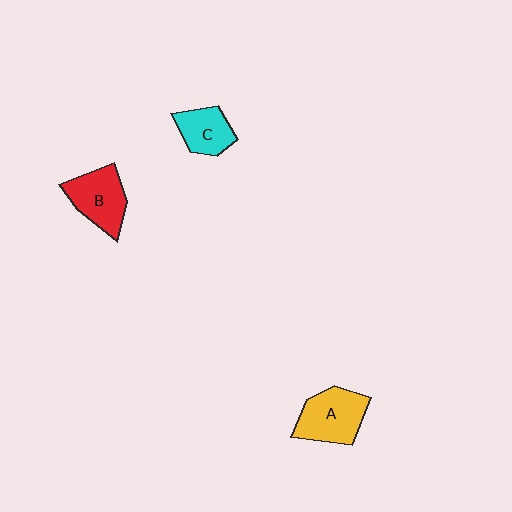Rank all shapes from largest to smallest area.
From largest to smallest: A (yellow), B (red), C (cyan).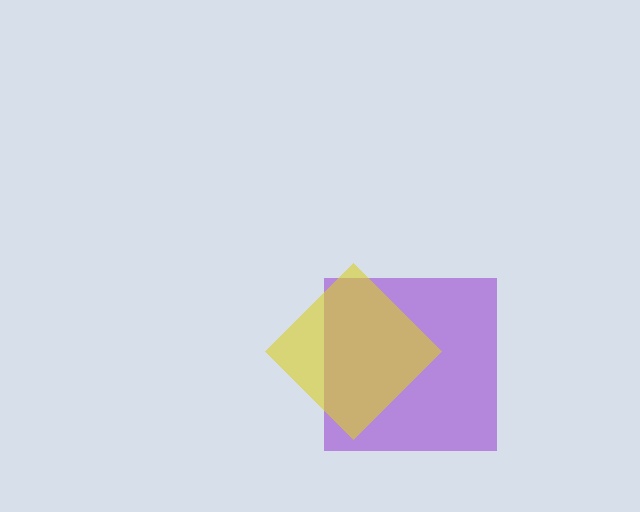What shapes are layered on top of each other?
The layered shapes are: a purple square, a yellow diamond.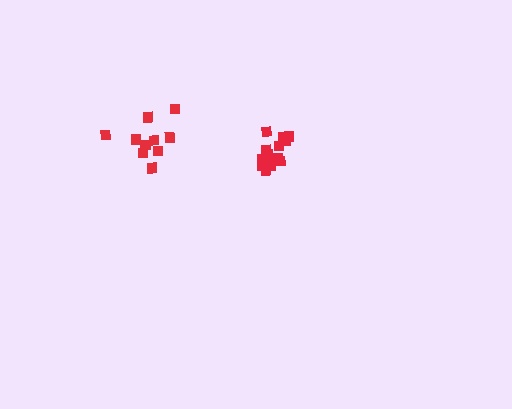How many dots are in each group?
Group 1: 14 dots, Group 2: 10 dots (24 total).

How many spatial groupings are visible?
There are 2 spatial groupings.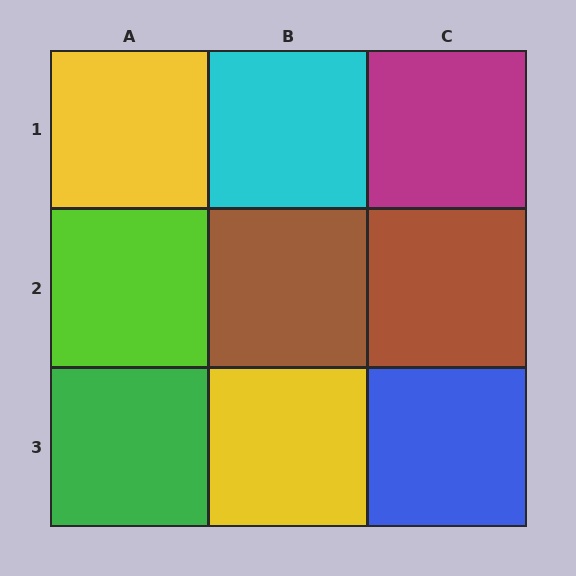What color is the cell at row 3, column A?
Green.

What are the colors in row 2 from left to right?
Lime, brown, brown.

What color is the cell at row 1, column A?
Yellow.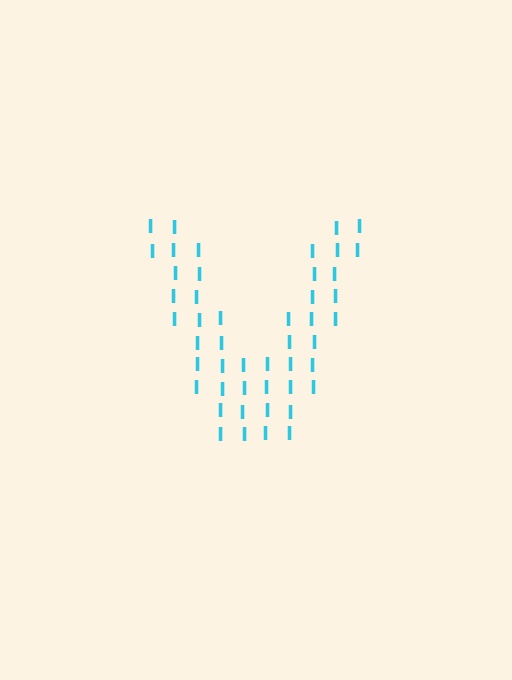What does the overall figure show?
The overall figure shows the letter V.